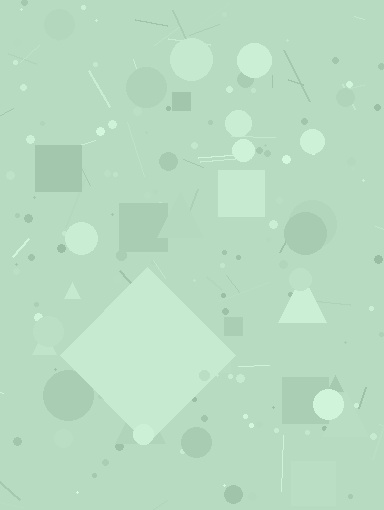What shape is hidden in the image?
A diamond is hidden in the image.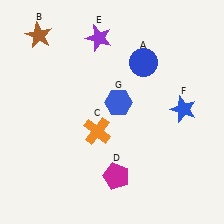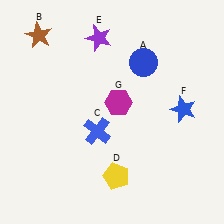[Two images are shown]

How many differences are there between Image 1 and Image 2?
There are 3 differences between the two images.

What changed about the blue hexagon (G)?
In Image 1, G is blue. In Image 2, it changed to magenta.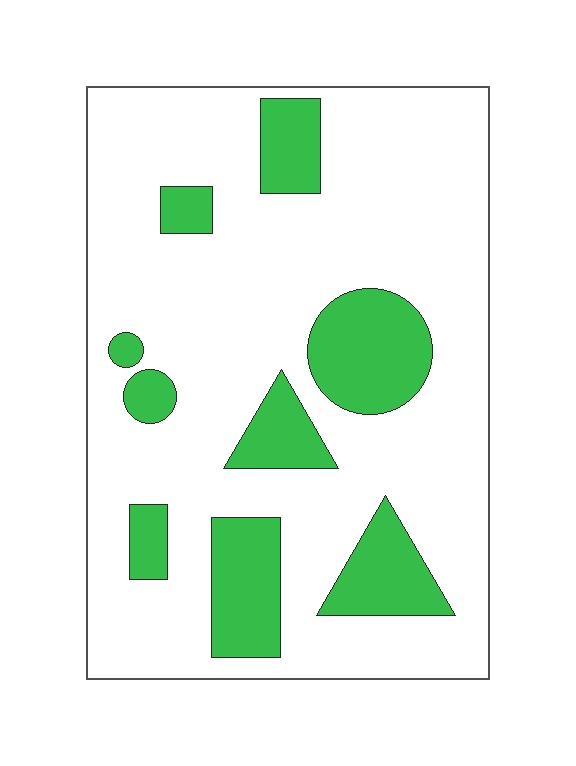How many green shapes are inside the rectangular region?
9.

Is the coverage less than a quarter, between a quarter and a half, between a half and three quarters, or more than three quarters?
Less than a quarter.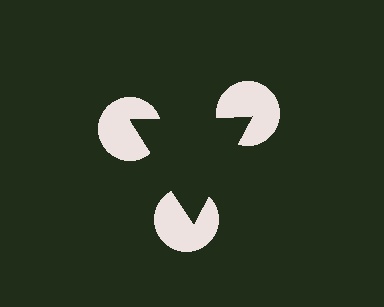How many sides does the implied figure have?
3 sides.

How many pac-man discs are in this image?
There are 3 — one at each vertex of the illusory triangle.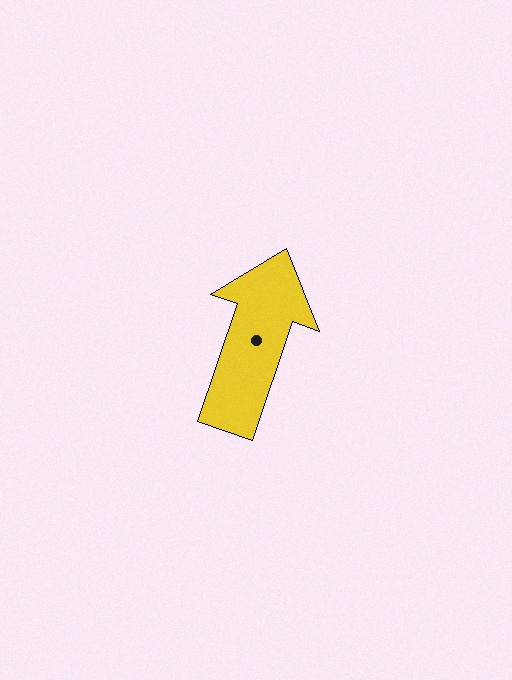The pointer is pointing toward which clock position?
Roughly 1 o'clock.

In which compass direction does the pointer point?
North.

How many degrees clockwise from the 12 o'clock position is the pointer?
Approximately 19 degrees.